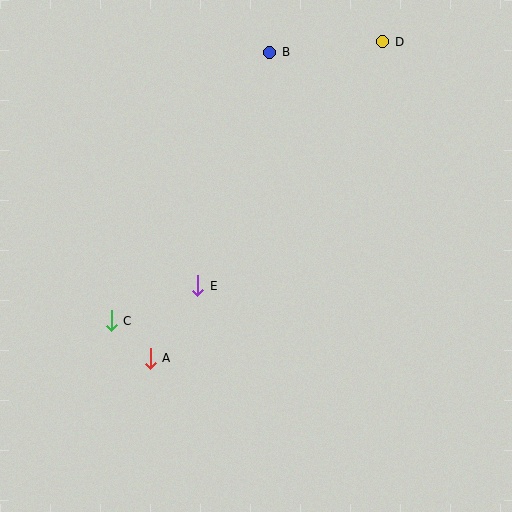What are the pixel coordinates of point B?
Point B is at (270, 52).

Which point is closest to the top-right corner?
Point D is closest to the top-right corner.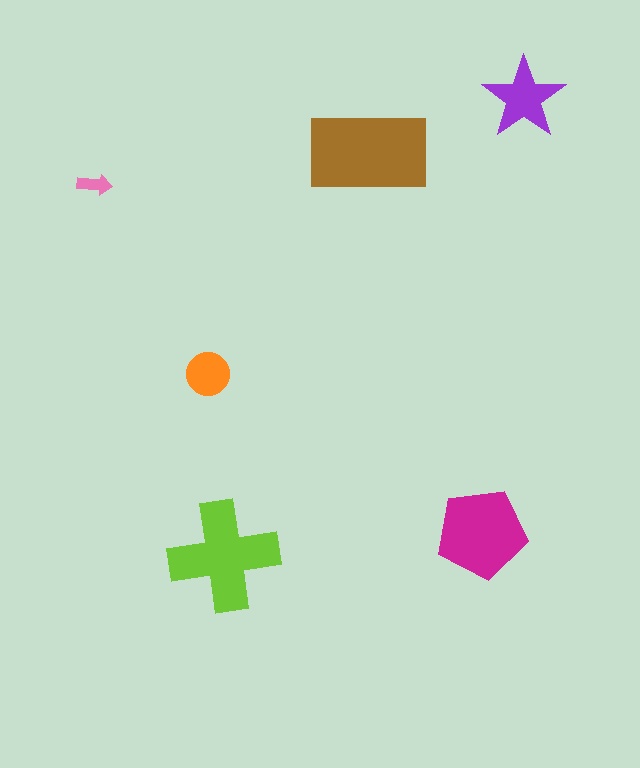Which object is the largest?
The brown rectangle.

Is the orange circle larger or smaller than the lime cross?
Smaller.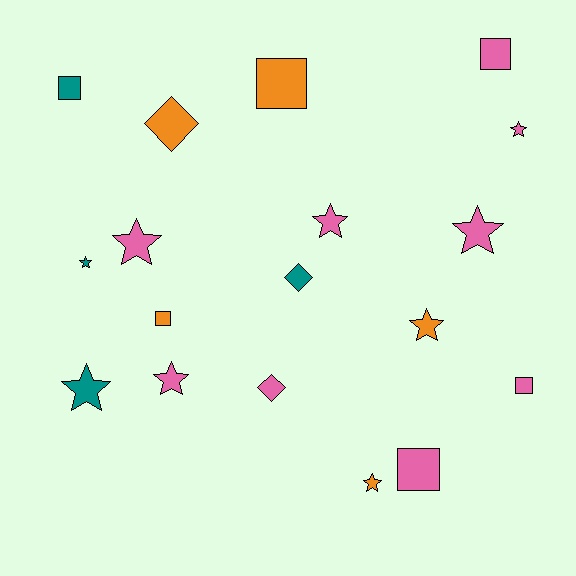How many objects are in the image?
There are 18 objects.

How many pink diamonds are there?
There is 1 pink diamond.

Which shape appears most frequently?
Star, with 9 objects.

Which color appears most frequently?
Pink, with 9 objects.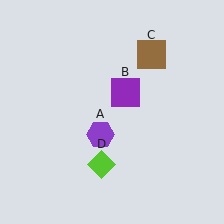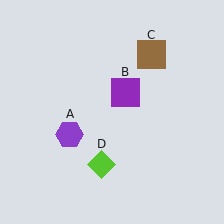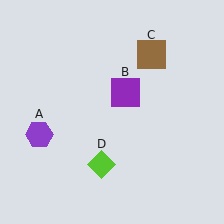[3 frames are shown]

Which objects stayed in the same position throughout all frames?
Purple square (object B) and brown square (object C) and lime diamond (object D) remained stationary.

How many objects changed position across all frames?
1 object changed position: purple hexagon (object A).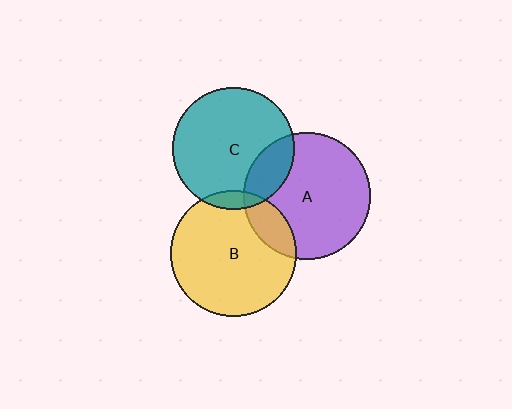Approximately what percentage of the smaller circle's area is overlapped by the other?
Approximately 10%.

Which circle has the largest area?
Circle A (purple).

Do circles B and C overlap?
Yes.